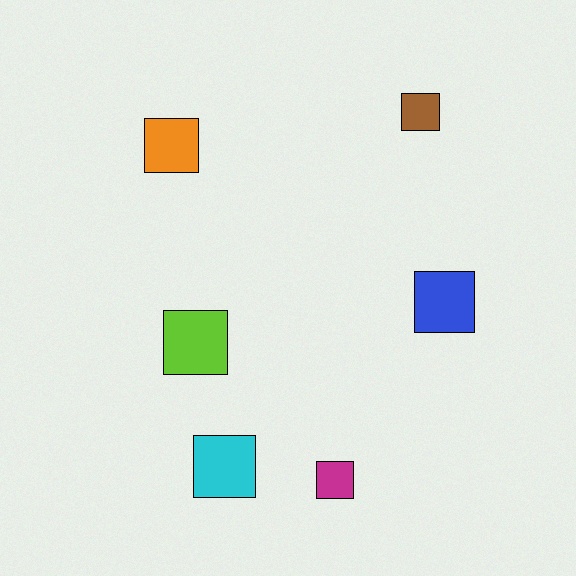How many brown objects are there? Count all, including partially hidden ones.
There is 1 brown object.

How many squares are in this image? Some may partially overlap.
There are 6 squares.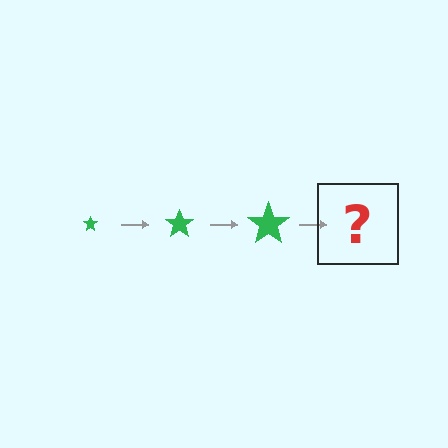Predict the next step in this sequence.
The next step is a green star, larger than the previous one.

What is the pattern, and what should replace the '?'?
The pattern is that the star gets progressively larger each step. The '?' should be a green star, larger than the previous one.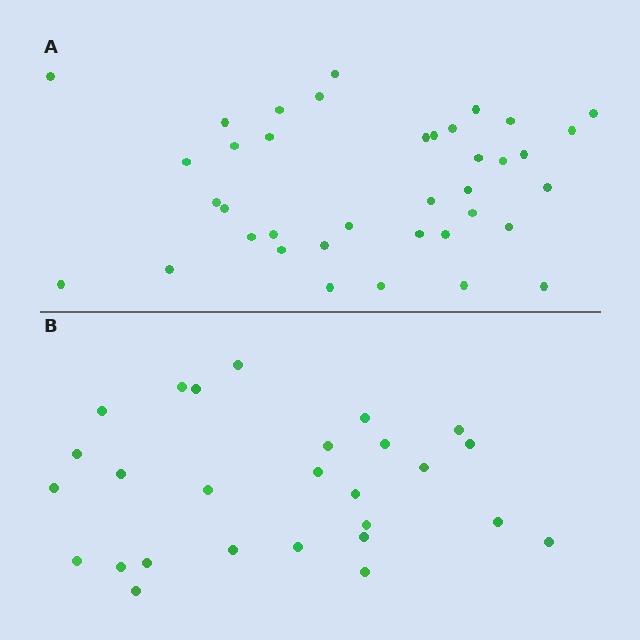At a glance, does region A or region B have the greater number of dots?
Region A (the top region) has more dots.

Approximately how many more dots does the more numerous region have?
Region A has roughly 12 or so more dots than region B.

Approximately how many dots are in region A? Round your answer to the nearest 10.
About 40 dots. (The exact count is 38, which rounds to 40.)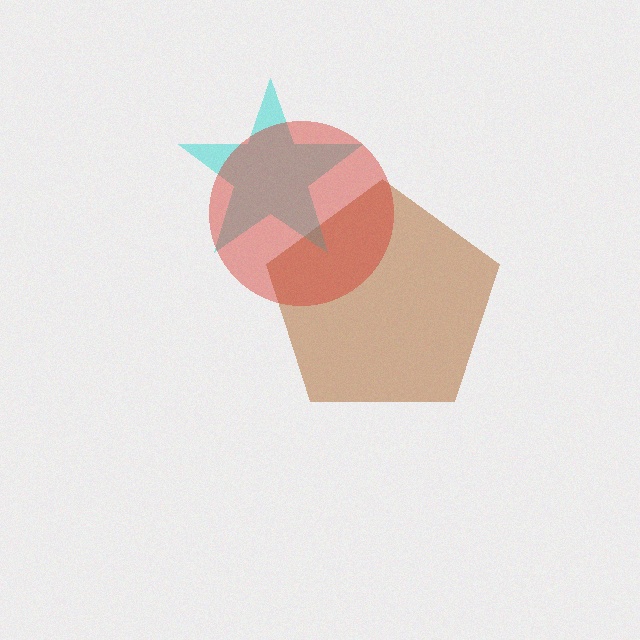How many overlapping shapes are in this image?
There are 3 overlapping shapes in the image.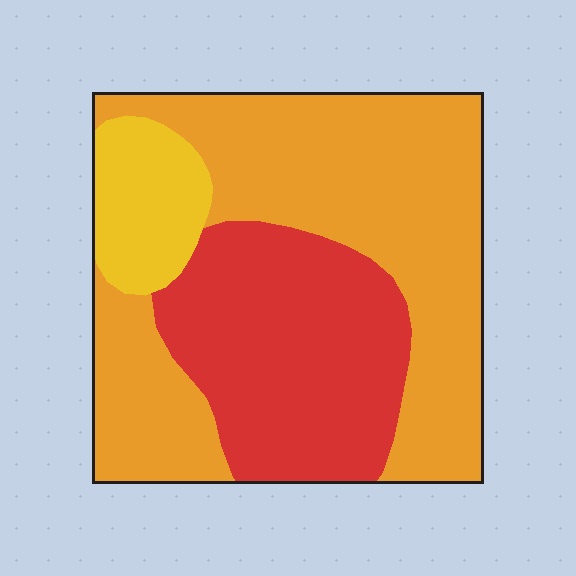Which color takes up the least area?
Yellow, at roughly 10%.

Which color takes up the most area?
Orange, at roughly 55%.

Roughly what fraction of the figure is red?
Red takes up about one third (1/3) of the figure.